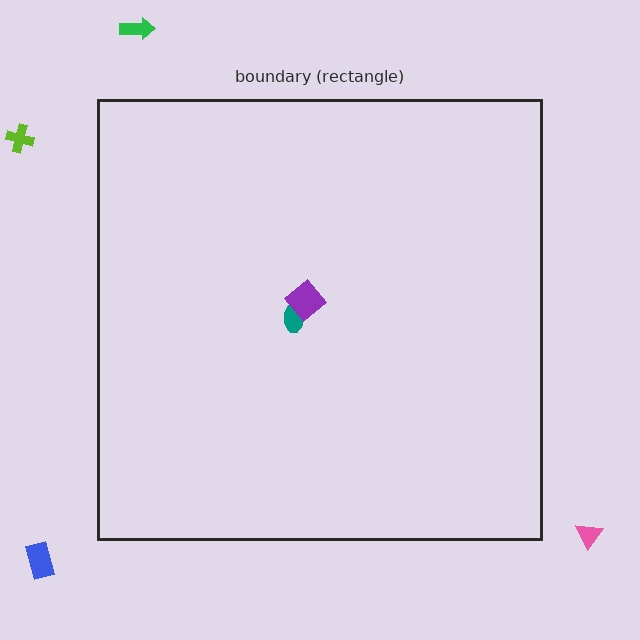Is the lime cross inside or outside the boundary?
Outside.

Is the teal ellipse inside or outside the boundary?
Inside.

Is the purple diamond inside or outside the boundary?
Inside.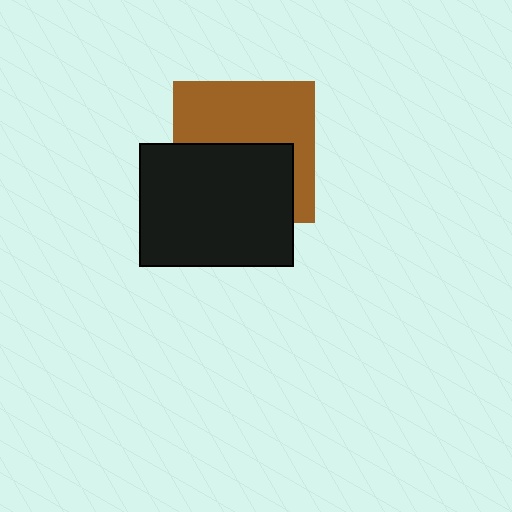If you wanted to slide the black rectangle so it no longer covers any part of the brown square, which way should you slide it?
Slide it down — that is the most direct way to separate the two shapes.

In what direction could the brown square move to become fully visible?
The brown square could move up. That would shift it out from behind the black rectangle entirely.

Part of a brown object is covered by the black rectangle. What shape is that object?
It is a square.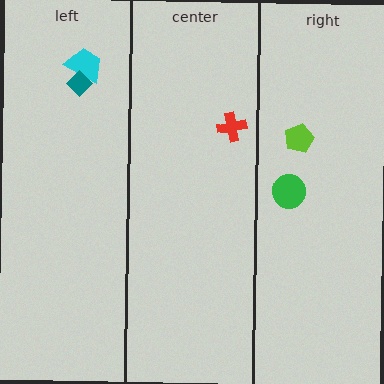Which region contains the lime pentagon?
The right region.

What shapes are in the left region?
The cyan trapezoid, the teal diamond.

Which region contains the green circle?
The right region.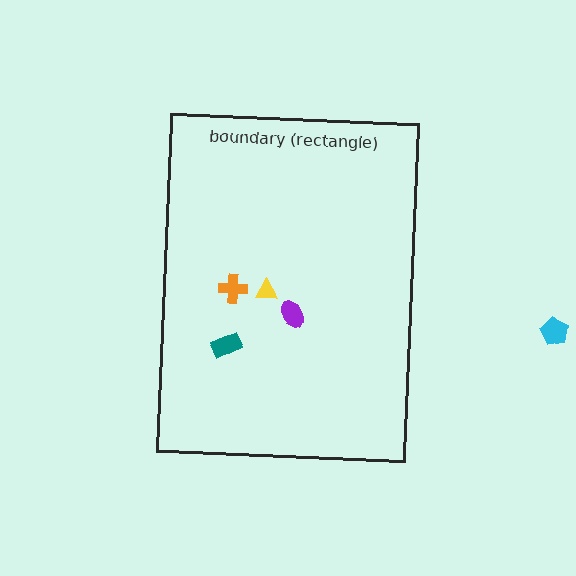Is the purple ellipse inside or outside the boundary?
Inside.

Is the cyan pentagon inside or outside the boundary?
Outside.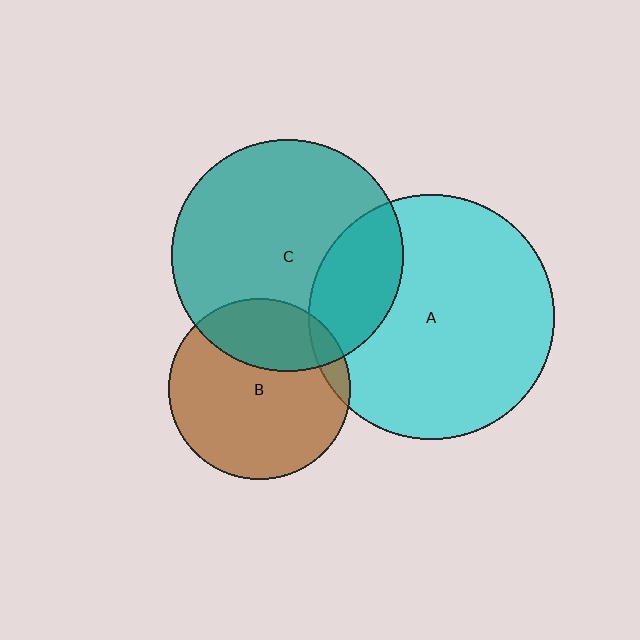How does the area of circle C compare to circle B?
Approximately 1.6 times.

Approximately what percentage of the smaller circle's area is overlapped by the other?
Approximately 5%.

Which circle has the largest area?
Circle A (cyan).